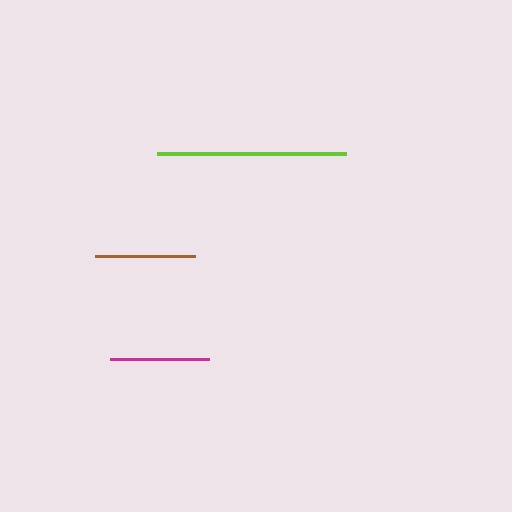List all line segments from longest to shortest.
From longest to shortest: lime, brown, magenta.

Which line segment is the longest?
The lime line is the longest at approximately 188 pixels.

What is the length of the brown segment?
The brown segment is approximately 101 pixels long.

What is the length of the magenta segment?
The magenta segment is approximately 99 pixels long.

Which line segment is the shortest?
The magenta line is the shortest at approximately 99 pixels.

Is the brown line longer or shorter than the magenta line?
The brown line is longer than the magenta line.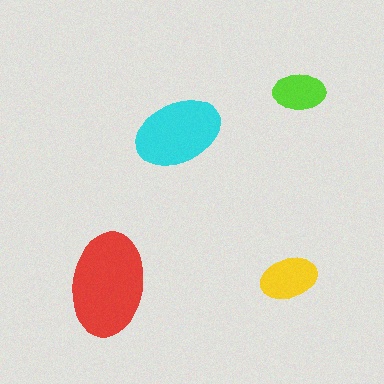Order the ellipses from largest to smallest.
the red one, the cyan one, the yellow one, the lime one.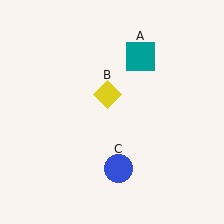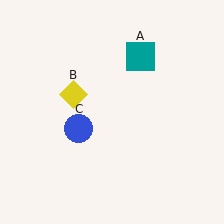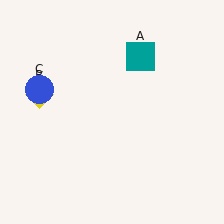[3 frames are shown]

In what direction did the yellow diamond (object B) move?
The yellow diamond (object B) moved left.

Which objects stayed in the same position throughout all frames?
Teal square (object A) remained stationary.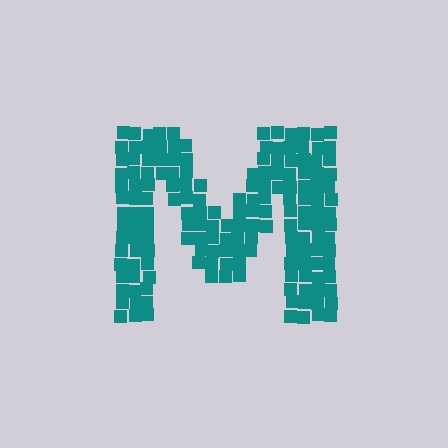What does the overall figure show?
The overall figure shows the letter M.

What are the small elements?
The small elements are squares.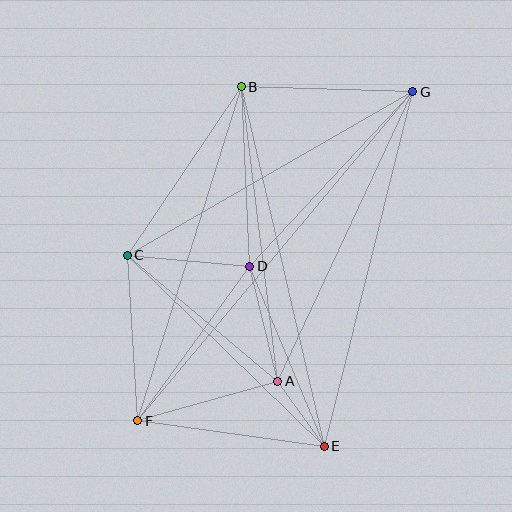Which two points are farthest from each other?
Points F and G are farthest from each other.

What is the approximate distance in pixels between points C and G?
The distance between C and G is approximately 329 pixels.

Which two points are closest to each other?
Points A and E are closest to each other.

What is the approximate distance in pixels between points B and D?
The distance between B and D is approximately 180 pixels.